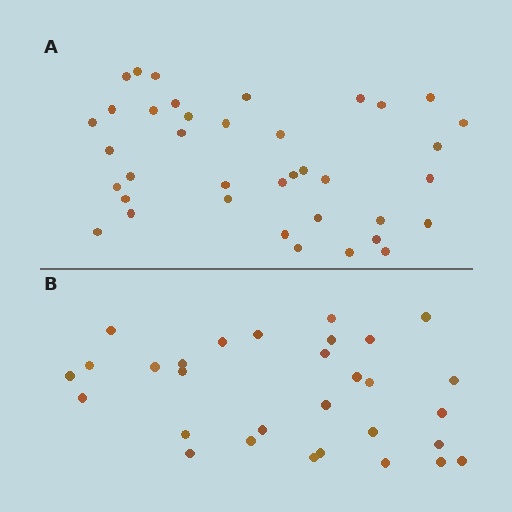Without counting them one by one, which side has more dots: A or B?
Region A (the top region) has more dots.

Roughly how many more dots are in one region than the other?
Region A has roughly 8 or so more dots than region B.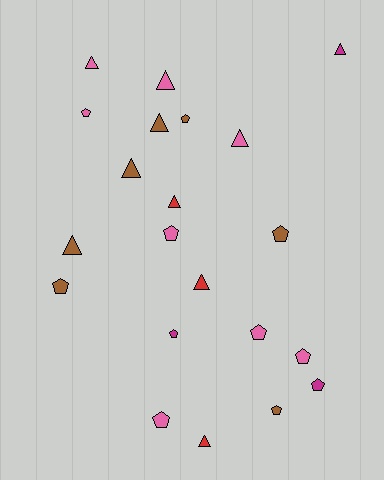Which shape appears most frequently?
Pentagon, with 11 objects.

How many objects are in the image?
There are 21 objects.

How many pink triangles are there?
There are 3 pink triangles.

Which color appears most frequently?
Pink, with 8 objects.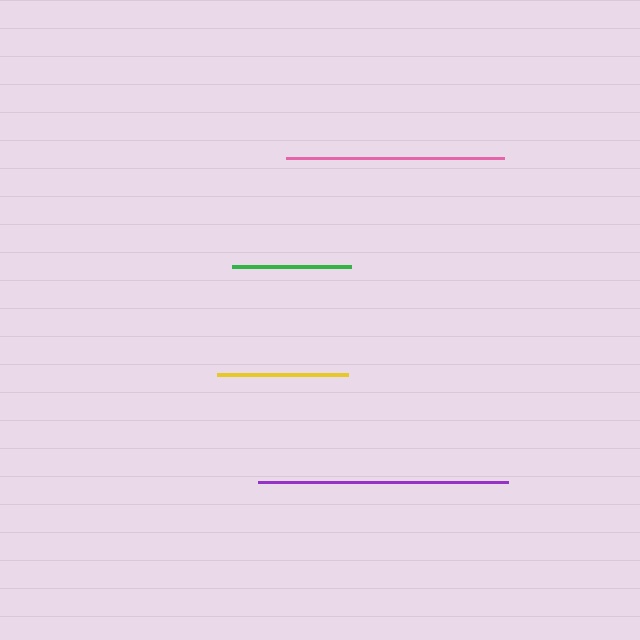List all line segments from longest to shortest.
From longest to shortest: purple, pink, yellow, green.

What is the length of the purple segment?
The purple segment is approximately 251 pixels long.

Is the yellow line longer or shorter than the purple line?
The purple line is longer than the yellow line.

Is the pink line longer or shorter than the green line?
The pink line is longer than the green line.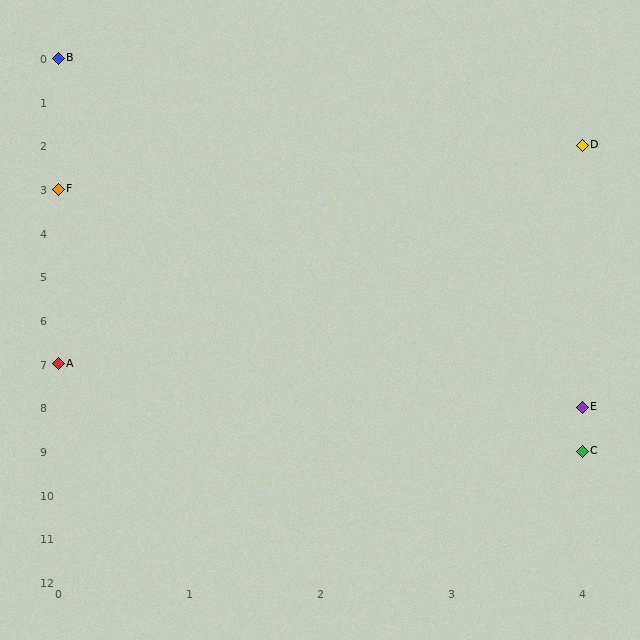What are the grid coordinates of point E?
Point E is at grid coordinates (4, 8).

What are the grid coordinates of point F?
Point F is at grid coordinates (0, 3).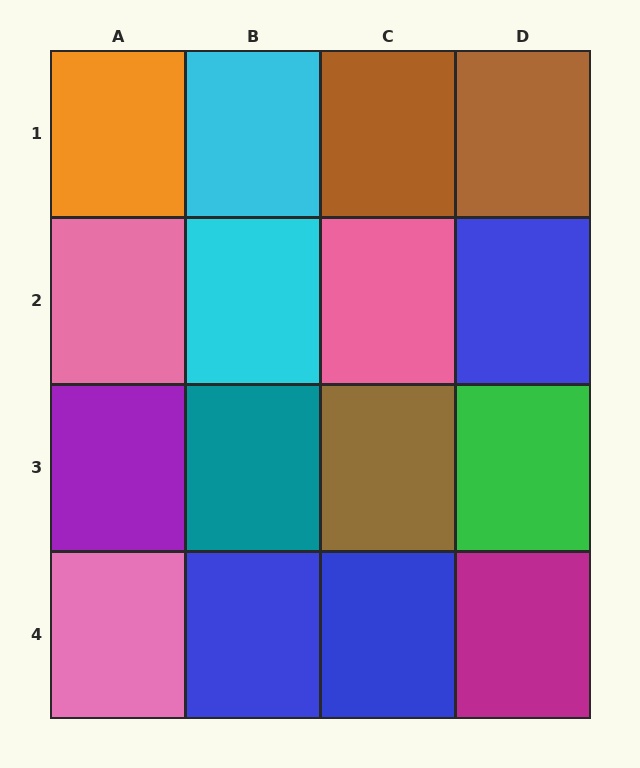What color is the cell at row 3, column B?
Teal.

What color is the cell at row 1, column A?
Orange.